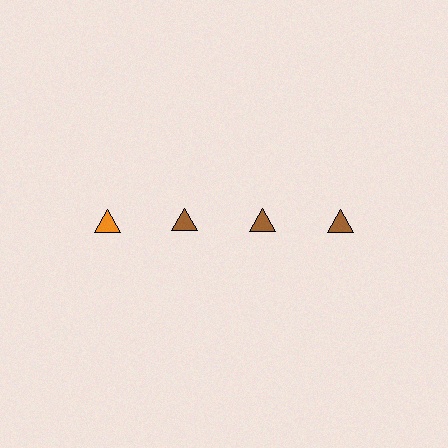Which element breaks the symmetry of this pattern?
The orange triangle in the top row, leftmost column breaks the symmetry. All other shapes are brown triangles.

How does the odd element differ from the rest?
It has a different color: orange instead of brown.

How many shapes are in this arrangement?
There are 4 shapes arranged in a grid pattern.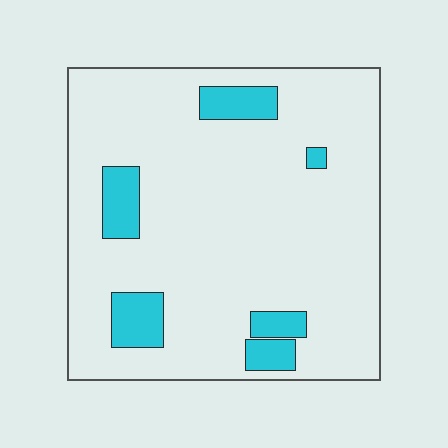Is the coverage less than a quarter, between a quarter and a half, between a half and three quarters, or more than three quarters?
Less than a quarter.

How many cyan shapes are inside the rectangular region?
6.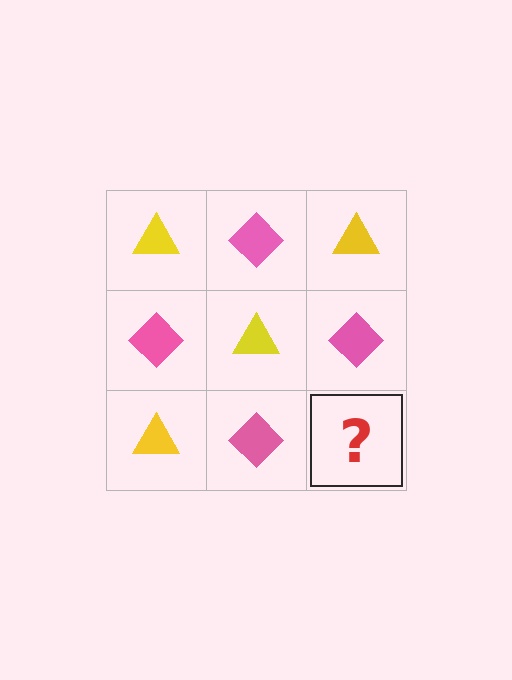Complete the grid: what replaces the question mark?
The question mark should be replaced with a yellow triangle.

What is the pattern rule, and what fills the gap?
The rule is that it alternates yellow triangle and pink diamond in a checkerboard pattern. The gap should be filled with a yellow triangle.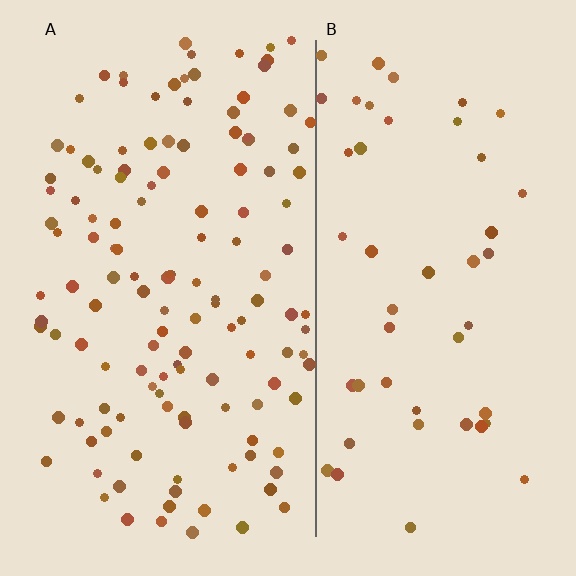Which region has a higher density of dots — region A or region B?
A (the left).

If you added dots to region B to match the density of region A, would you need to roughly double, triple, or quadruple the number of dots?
Approximately triple.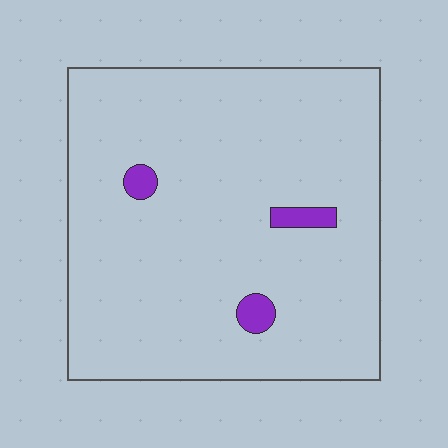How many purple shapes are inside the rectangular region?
3.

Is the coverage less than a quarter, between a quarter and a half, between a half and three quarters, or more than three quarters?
Less than a quarter.